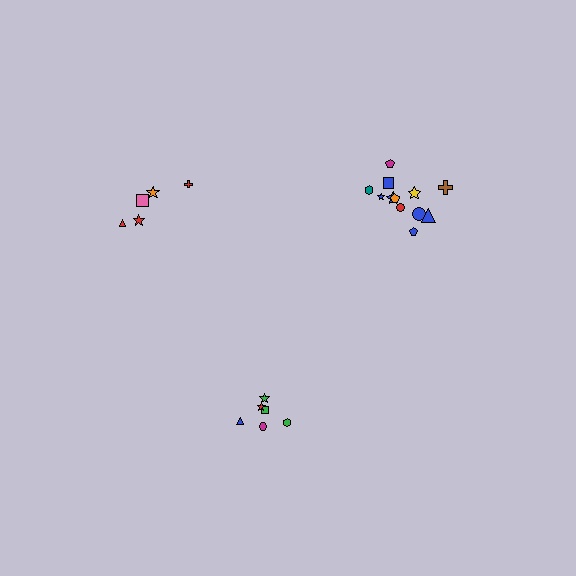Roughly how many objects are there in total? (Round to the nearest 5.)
Roughly 25 objects in total.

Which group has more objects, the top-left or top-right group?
The top-right group.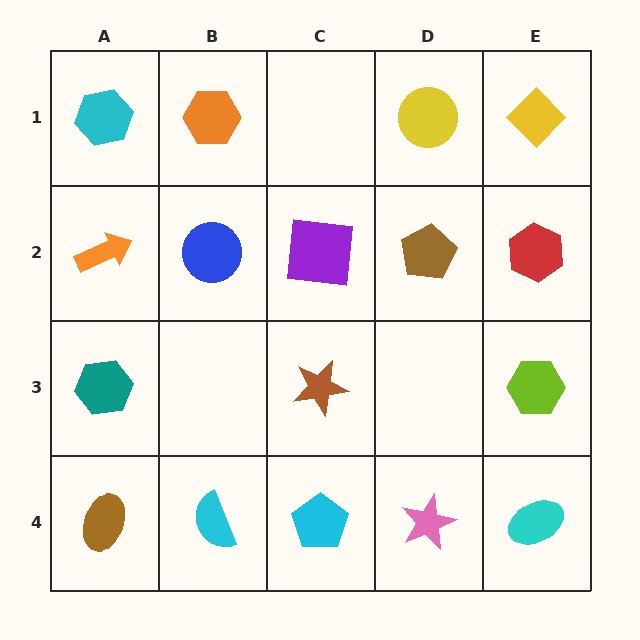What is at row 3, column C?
A brown star.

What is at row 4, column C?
A cyan pentagon.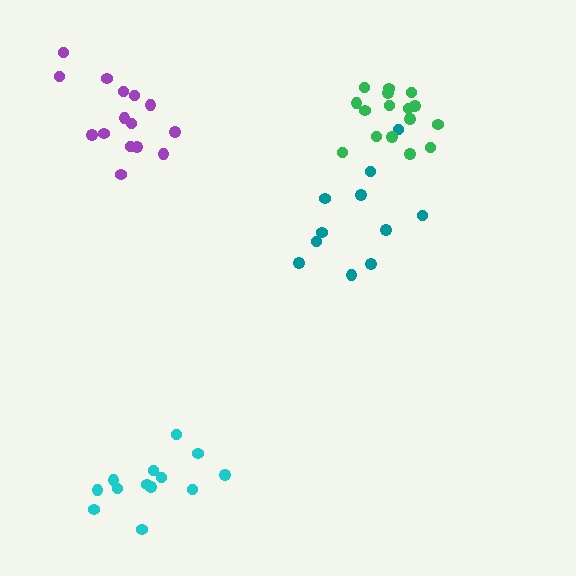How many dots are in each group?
Group 1: 11 dots, Group 2: 16 dots, Group 3: 13 dots, Group 4: 15 dots (55 total).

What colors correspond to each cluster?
The clusters are colored: teal, green, cyan, purple.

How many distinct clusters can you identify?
There are 4 distinct clusters.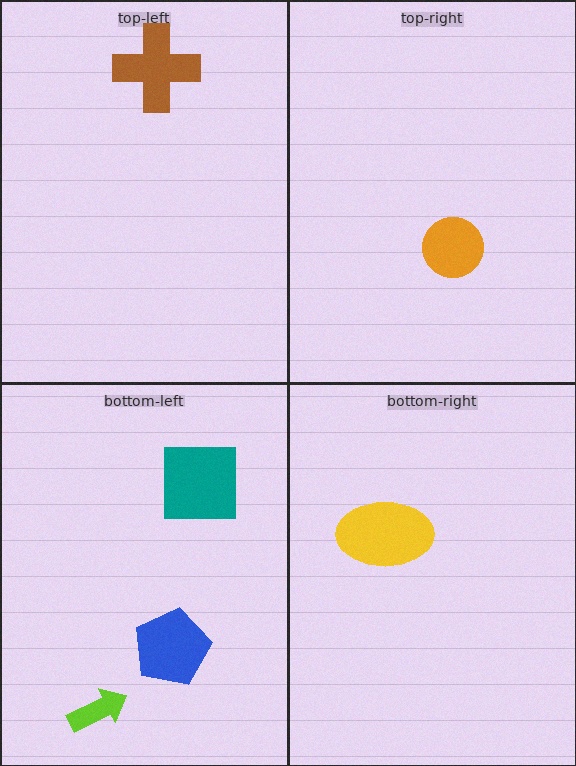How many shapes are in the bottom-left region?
3.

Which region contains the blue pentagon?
The bottom-left region.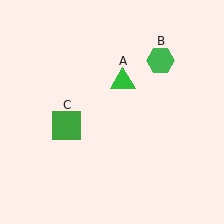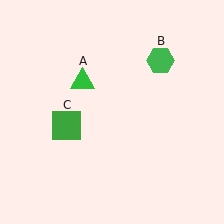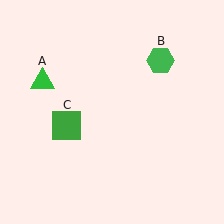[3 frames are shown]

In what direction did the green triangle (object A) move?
The green triangle (object A) moved left.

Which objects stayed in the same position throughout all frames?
Green hexagon (object B) and green square (object C) remained stationary.